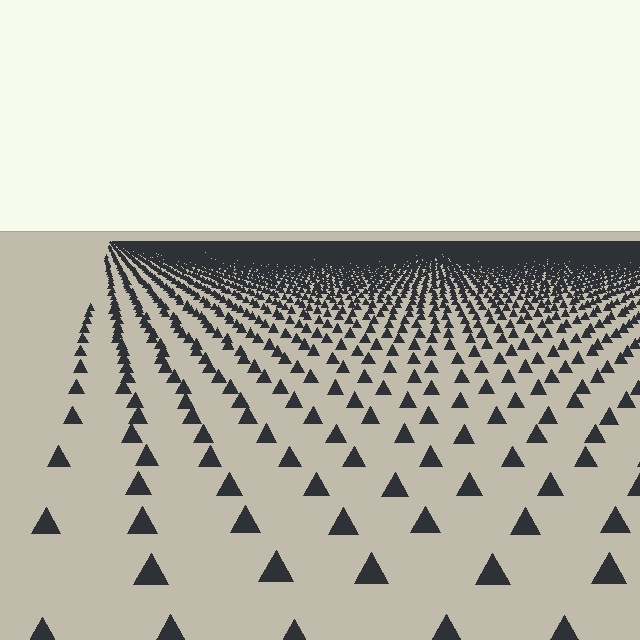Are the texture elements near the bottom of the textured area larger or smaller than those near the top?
Larger. Near the bottom, elements are closer to the viewer and appear at a bigger on-screen size.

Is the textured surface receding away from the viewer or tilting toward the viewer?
The surface is receding away from the viewer. Texture elements get smaller and denser toward the top.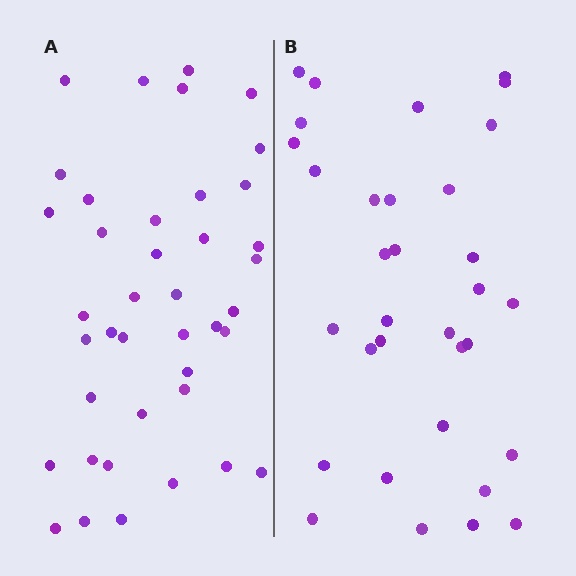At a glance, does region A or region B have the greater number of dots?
Region A (the left region) has more dots.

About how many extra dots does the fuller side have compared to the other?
Region A has roughly 8 or so more dots than region B.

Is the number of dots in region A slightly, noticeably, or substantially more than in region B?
Region A has only slightly more — the two regions are fairly close. The ratio is roughly 1.2 to 1.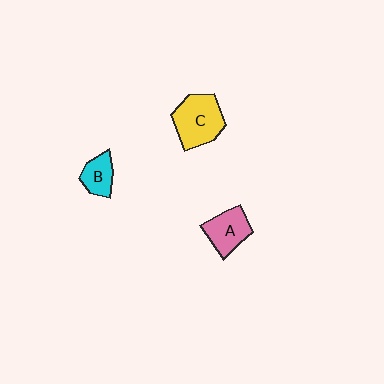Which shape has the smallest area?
Shape B (cyan).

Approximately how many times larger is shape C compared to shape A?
Approximately 1.4 times.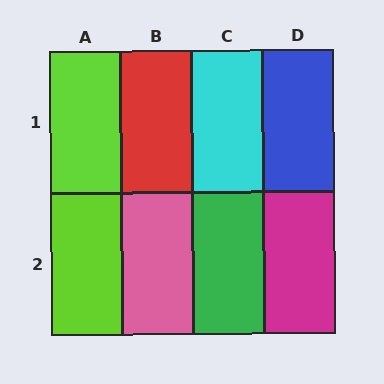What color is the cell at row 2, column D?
Magenta.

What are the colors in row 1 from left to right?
Lime, red, cyan, blue.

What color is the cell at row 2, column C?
Green.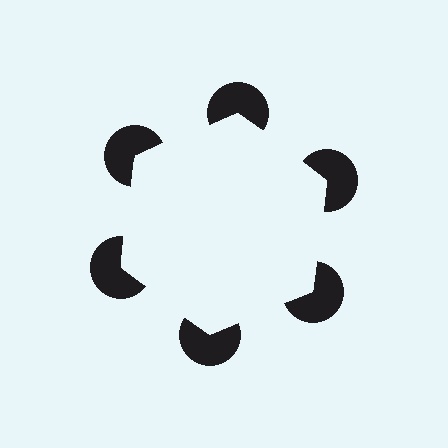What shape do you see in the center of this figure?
An illusory hexagon — its edges are inferred from the aligned wedge cuts in the pac-man discs, not physically drawn.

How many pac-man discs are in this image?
There are 6 — one at each vertex of the illusory hexagon.